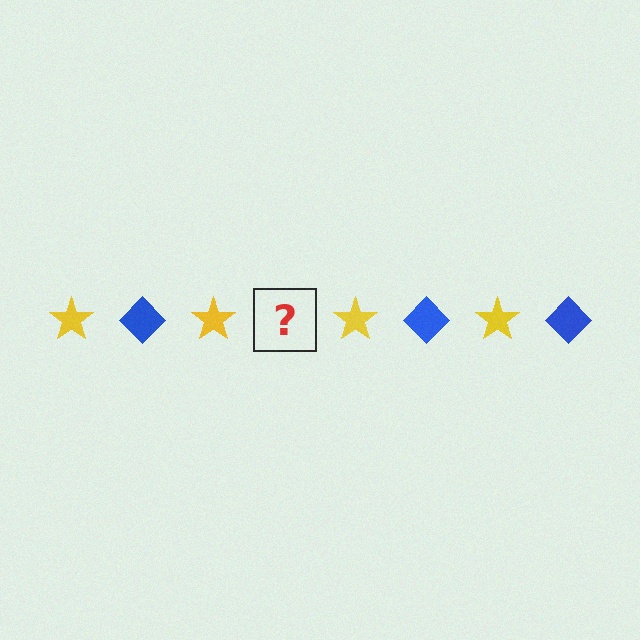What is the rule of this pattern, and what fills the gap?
The rule is that the pattern alternates between yellow star and blue diamond. The gap should be filled with a blue diamond.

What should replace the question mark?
The question mark should be replaced with a blue diamond.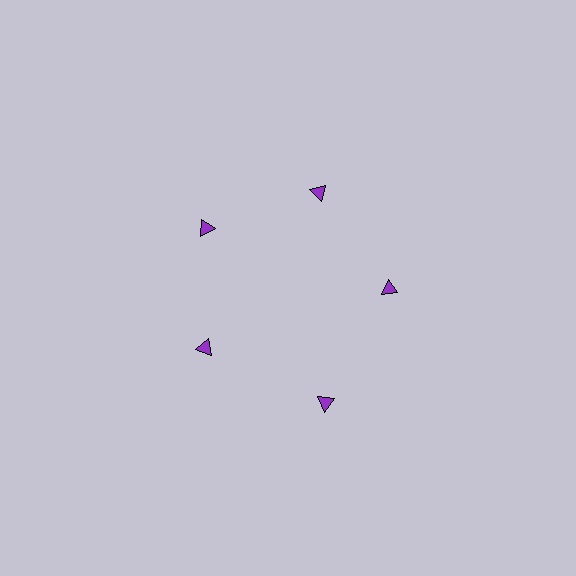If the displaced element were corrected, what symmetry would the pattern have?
It would have 5-fold rotational symmetry — the pattern would map onto itself every 72 degrees.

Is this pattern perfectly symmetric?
No. The 5 purple triangles are arranged in a ring, but one element near the 5 o'clock position is pushed outward from the center, breaking the 5-fold rotational symmetry.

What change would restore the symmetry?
The symmetry would be restored by moving it inward, back onto the ring so that all 5 triangles sit at equal angles and equal distance from the center.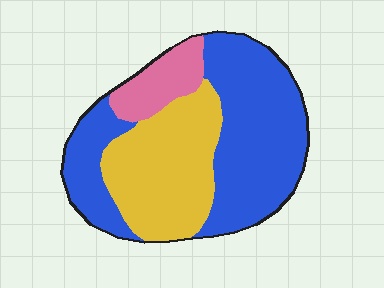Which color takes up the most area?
Blue, at roughly 55%.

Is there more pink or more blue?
Blue.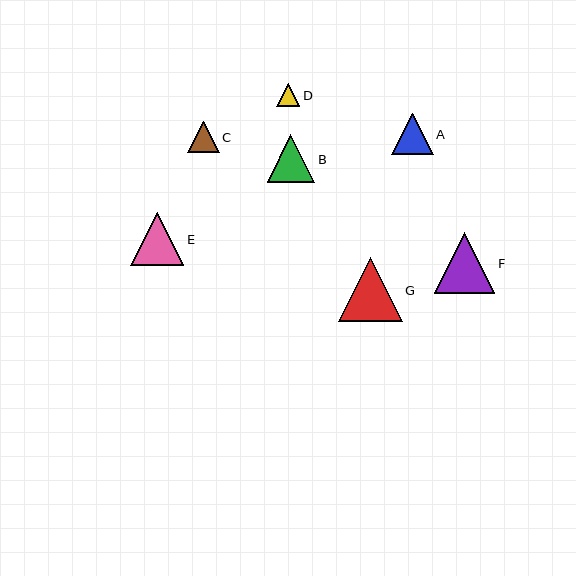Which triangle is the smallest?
Triangle D is the smallest with a size of approximately 23 pixels.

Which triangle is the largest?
Triangle G is the largest with a size of approximately 64 pixels.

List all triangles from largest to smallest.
From largest to smallest: G, F, E, B, A, C, D.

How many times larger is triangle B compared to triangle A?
Triangle B is approximately 1.1 times the size of triangle A.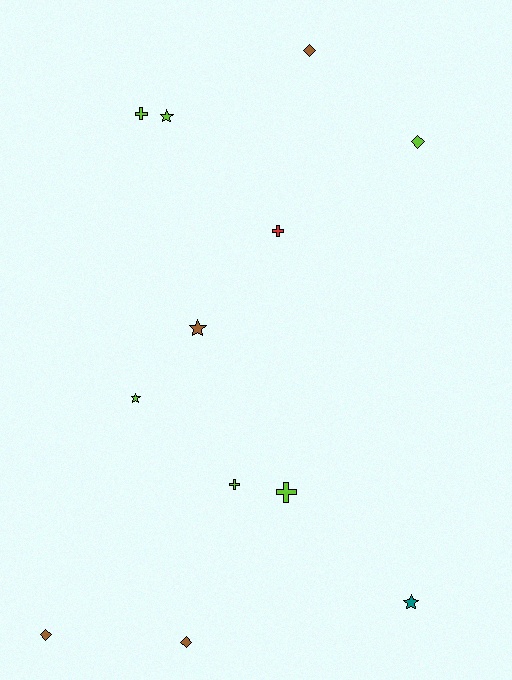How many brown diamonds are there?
There are 3 brown diamonds.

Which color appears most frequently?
Lime, with 6 objects.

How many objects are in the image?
There are 12 objects.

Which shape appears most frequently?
Diamond, with 4 objects.